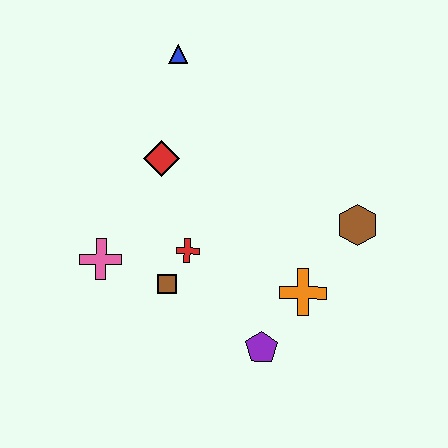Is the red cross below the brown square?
No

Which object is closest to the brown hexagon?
The orange cross is closest to the brown hexagon.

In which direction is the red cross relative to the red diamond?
The red cross is below the red diamond.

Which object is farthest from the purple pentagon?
The blue triangle is farthest from the purple pentagon.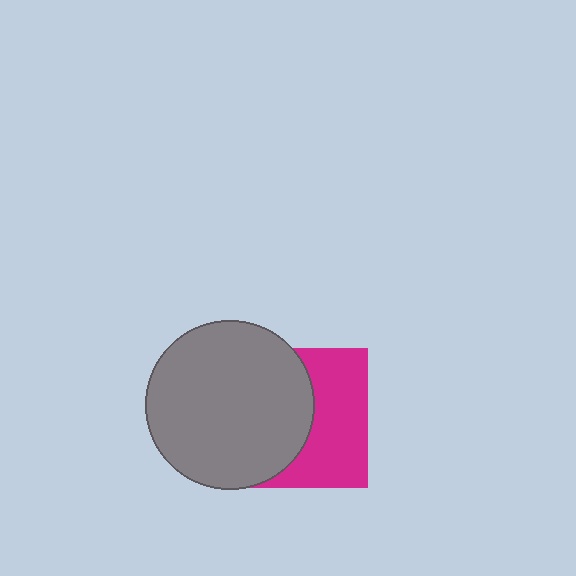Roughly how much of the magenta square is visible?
About half of it is visible (roughly 47%).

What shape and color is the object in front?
The object in front is a gray circle.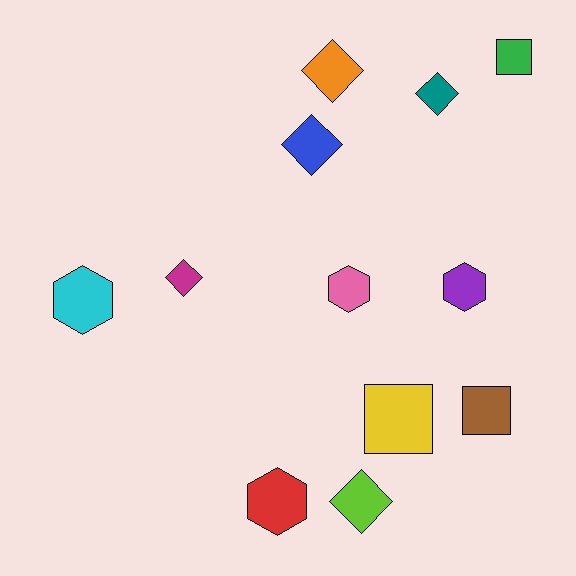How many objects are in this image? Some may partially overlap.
There are 12 objects.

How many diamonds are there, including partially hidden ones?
There are 5 diamonds.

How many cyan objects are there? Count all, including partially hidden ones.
There is 1 cyan object.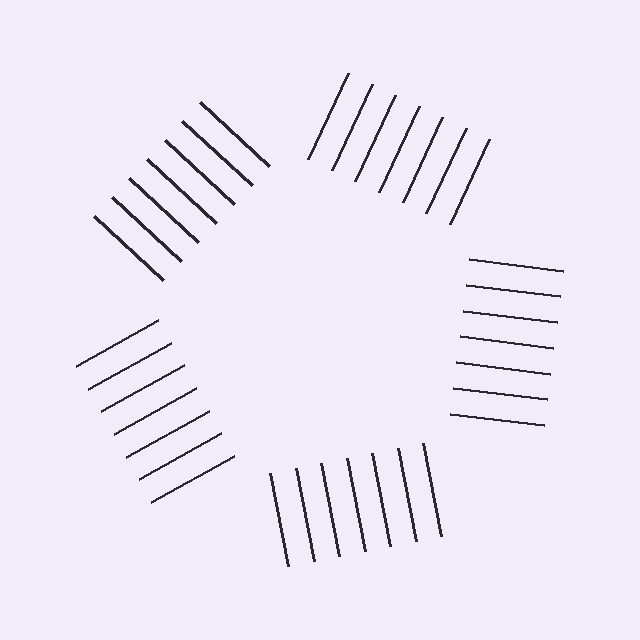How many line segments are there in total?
35 — 7 along each of the 5 edges.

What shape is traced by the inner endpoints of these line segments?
An illusory pentagon — the line segments terminate on its edges but no continuous stroke is drawn.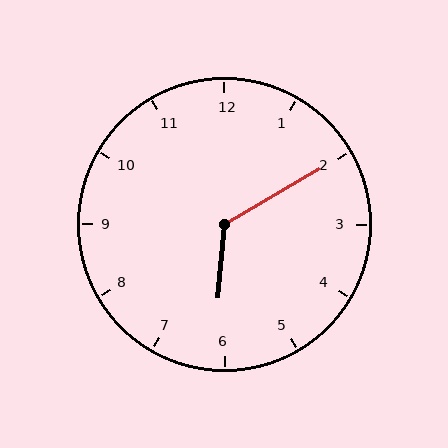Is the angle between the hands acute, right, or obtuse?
It is obtuse.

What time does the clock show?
6:10.